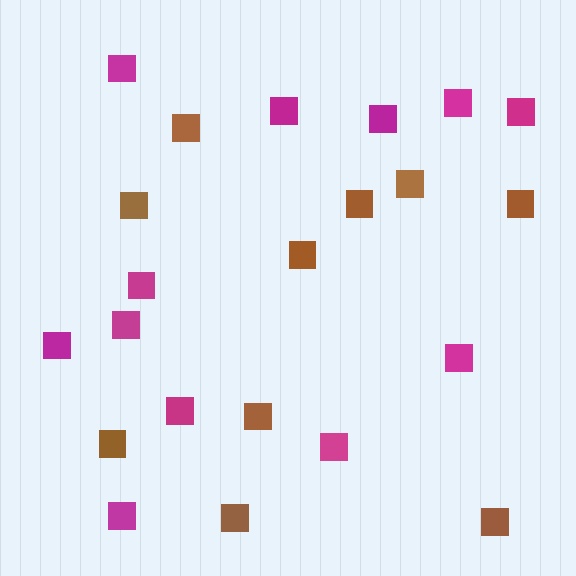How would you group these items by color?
There are 2 groups: one group of brown squares (10) and one group of magenta squares (12).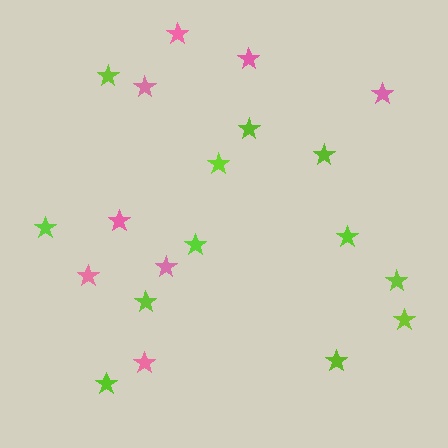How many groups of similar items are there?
There are 2 groups: one group of pink stars (8) and one group of lime stars (12).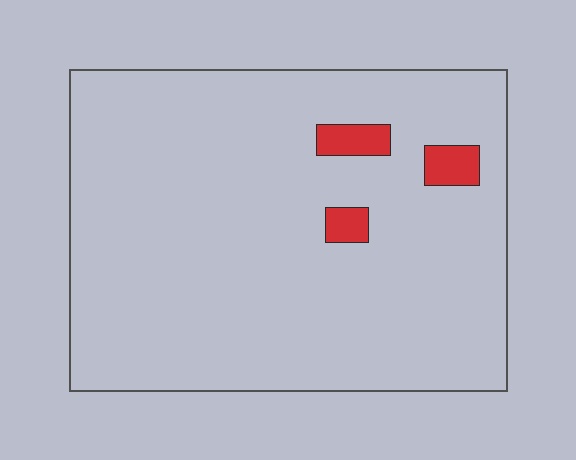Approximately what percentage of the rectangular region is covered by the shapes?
Approximately 5%.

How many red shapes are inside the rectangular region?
3.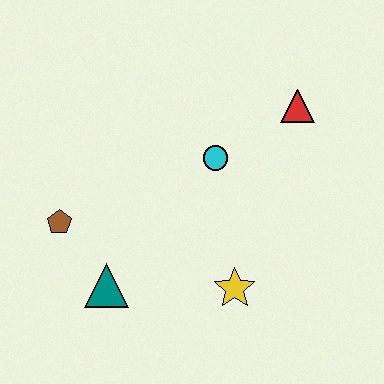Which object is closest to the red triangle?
The cyan circle is closest to the red triangle.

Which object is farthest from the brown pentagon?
The red triangle is farthest from the brown pentagon.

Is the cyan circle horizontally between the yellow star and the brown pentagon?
Yes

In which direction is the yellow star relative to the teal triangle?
The yellow star is to the right of the teal triangle.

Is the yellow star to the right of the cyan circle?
Yes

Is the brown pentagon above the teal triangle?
Yes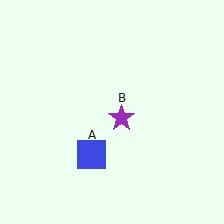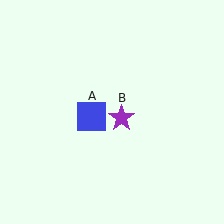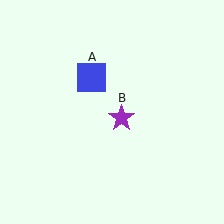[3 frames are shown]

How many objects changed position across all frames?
1 object changed position: blue square (object A).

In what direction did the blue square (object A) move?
The blue square (object A) moved up.